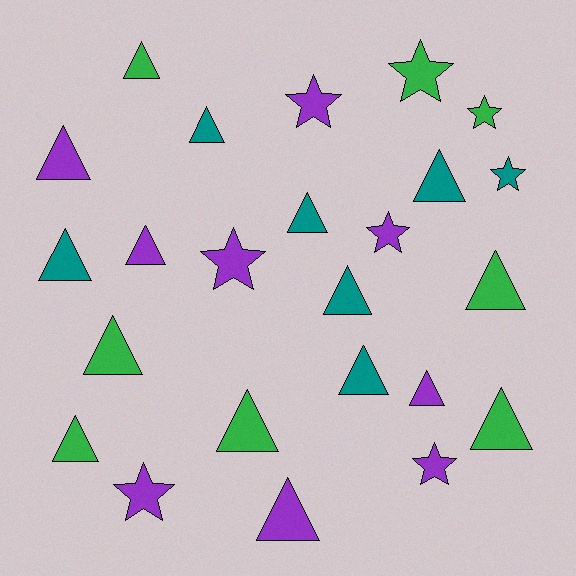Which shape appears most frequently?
Triangle, with 16 objects.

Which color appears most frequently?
Purple, with 9 objects.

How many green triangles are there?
There are 6 green triangles.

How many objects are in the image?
There are 24 objects.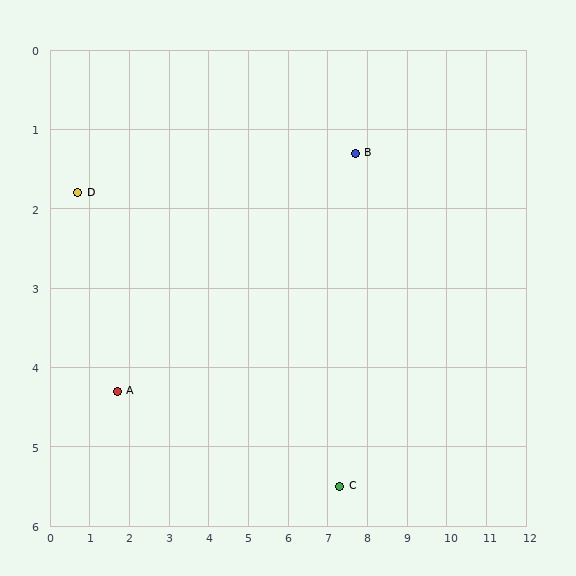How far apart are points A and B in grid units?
Points A and B are about 6.7 grid units apart.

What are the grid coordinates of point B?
Point B is at approximately (7.7, 1.3).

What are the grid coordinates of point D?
Point D is at approximately (0.7, 1.8).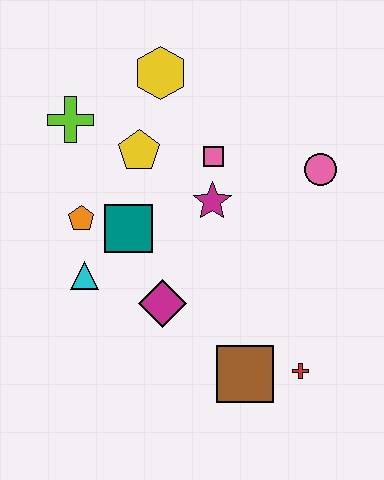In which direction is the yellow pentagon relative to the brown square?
The yellow pentagon is above the brown square.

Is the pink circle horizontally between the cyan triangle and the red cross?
No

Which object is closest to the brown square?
The red cross is closest to the brown square.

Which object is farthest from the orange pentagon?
The red cross is farthest from the orange pentagon.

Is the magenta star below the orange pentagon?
No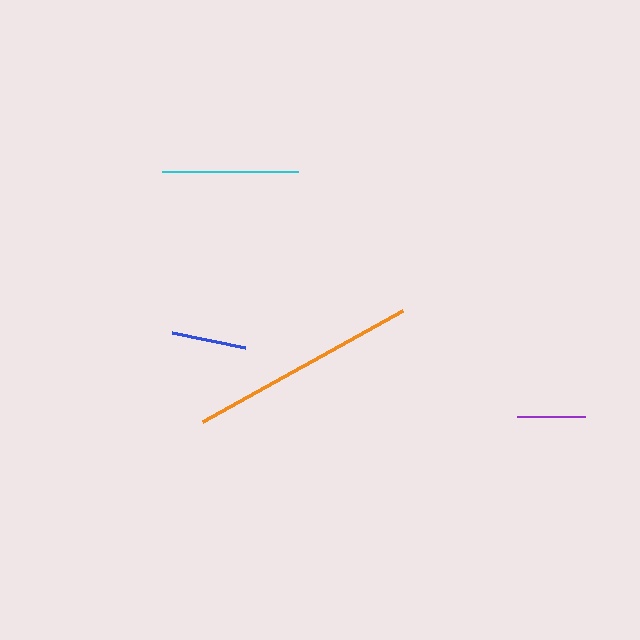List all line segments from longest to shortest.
From longest to shortest: orange, cyan, blue, purple.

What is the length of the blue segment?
The blue segment is approximately 74 pixels long.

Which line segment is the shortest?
The purple line is the shortest at approximately 68 pixels.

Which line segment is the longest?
The orange line is the longest at approximately 229 pixels.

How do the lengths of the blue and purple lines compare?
The blue and purple lines are approximately the same length.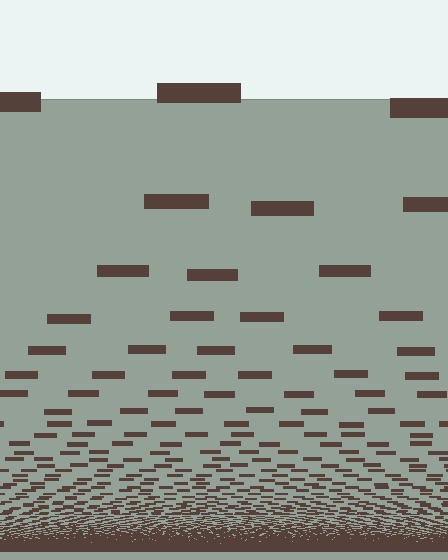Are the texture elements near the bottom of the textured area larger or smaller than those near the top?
Smaller. The gradient is inverted — elements near the bottom are smaller and denser.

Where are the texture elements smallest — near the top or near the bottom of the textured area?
Near the bottom.